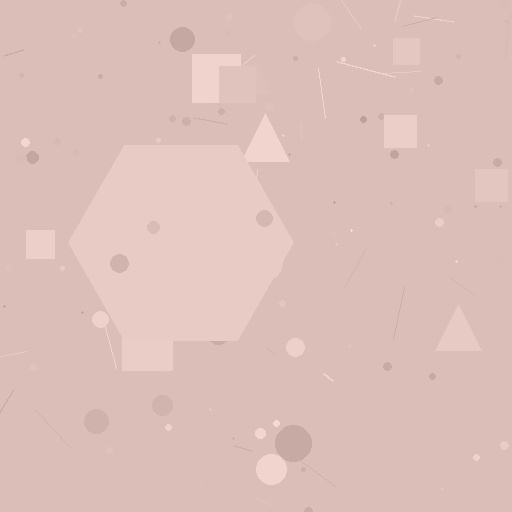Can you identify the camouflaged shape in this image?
The camouflaged shape is a hexagon.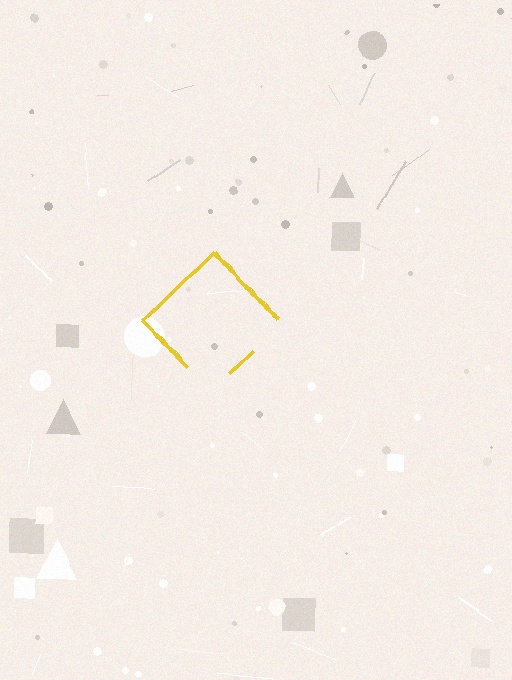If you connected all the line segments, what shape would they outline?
They would outline a diamond.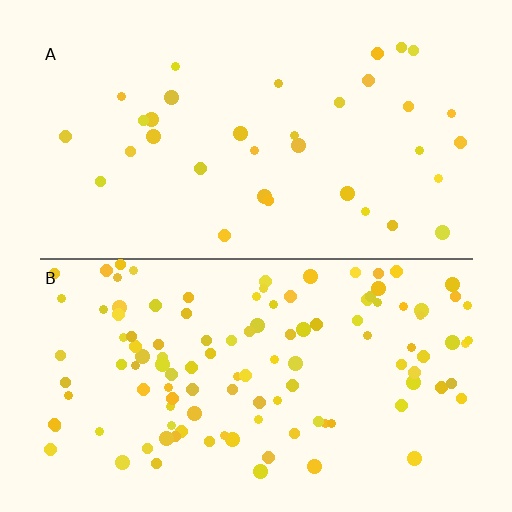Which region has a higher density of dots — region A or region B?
B (the bottom).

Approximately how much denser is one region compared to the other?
Approximately 3.4× — region B over region A.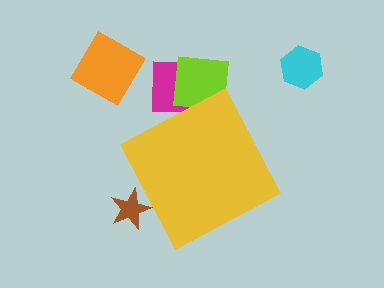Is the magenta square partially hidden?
Yes, the magenta square is partially hidden behind the yellow diamond.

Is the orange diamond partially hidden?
No, the orange diamond is fully visible.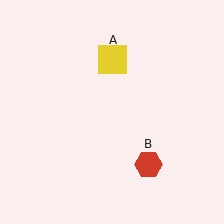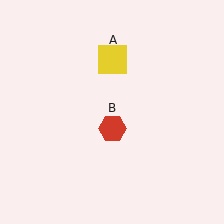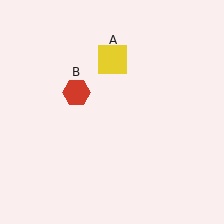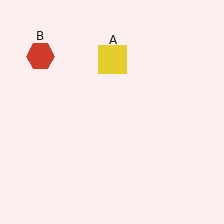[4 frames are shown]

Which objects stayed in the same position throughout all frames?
Yellow square (object A) remained stationary.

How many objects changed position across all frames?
1 object changed position: red hexagon (object B).